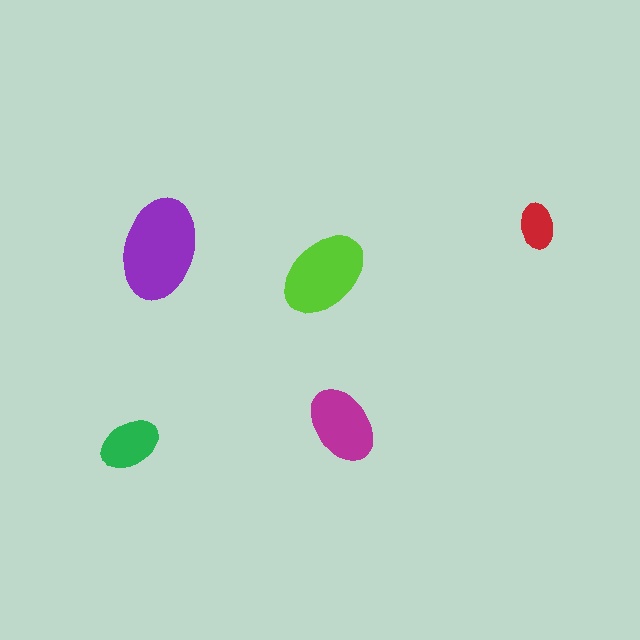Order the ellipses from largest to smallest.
the purple one, the lime one, the magenta one, the green one, the red one.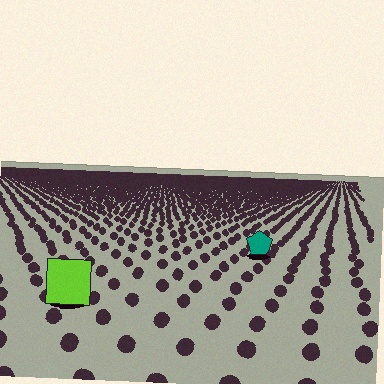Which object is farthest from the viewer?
The teal pentagon is farthest from the viewer. It appears smaller and the ground texture around it is denser.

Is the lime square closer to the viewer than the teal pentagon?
Yes. The lime square is closer — you can tell from the texture gradient: the ground texture is coarser near it.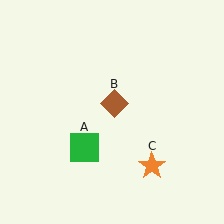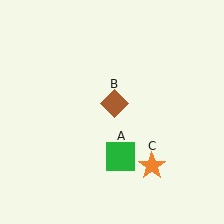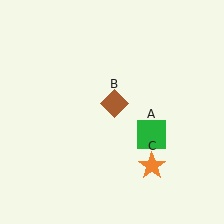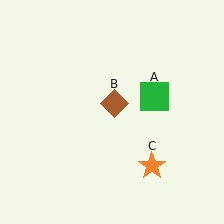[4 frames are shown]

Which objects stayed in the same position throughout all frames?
Brown diamond (object B) and orange star (object C) remained stationary.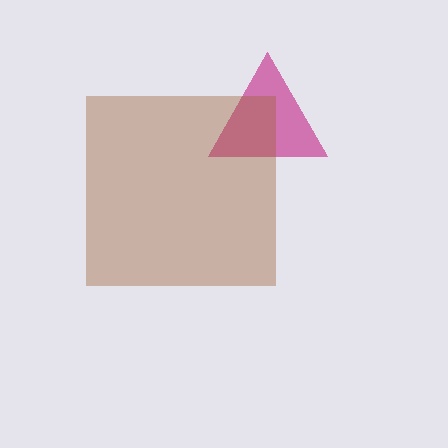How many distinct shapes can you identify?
There are 2 distinct shapes: a magenta triangle, a brown square.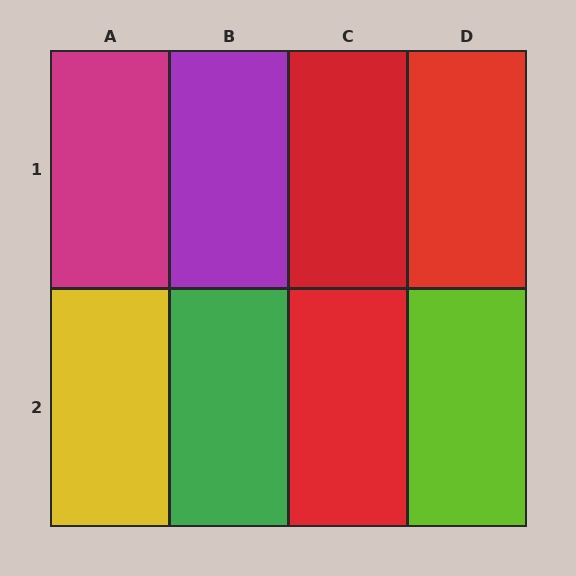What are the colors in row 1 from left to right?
Magenta, purple, red, red.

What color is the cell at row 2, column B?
Green.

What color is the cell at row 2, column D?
Lime.